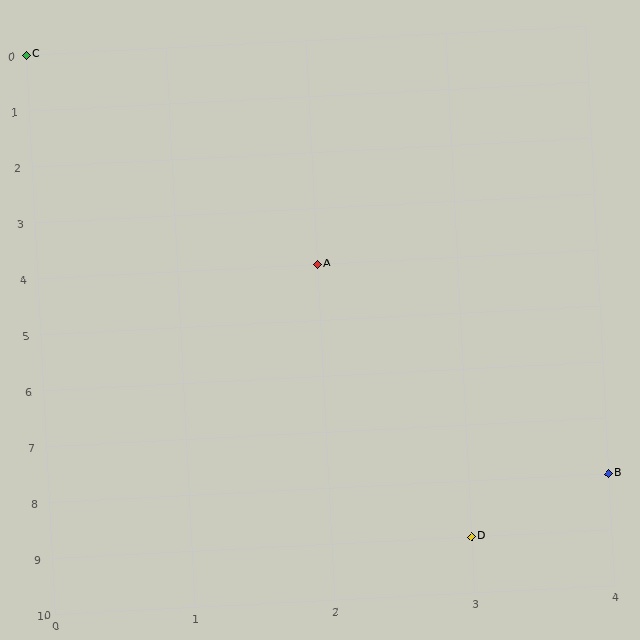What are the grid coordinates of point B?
Point B is at grid coordinates (4, 8).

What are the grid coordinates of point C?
Point C is at grid coordinates (0, 0).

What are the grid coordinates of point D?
Point D is at grid coordinates (3, 9).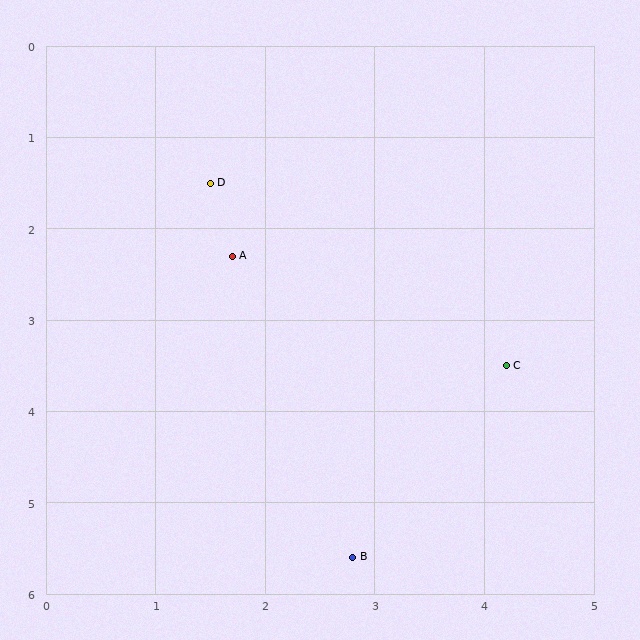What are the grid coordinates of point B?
Point B is at approximately (2.8, 5.6).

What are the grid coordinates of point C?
Point C is at approximately (4.2, 3.5).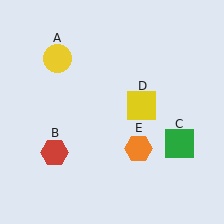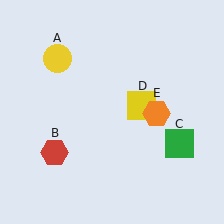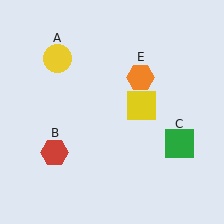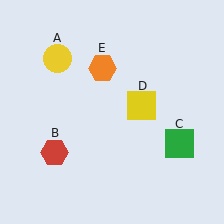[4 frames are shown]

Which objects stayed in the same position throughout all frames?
Yellow circle (object A) and red hexagon (object B) and green square (object C) and yellow square (object D) remained stationary.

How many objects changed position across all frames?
1 object changed position: orange hexagon (object E).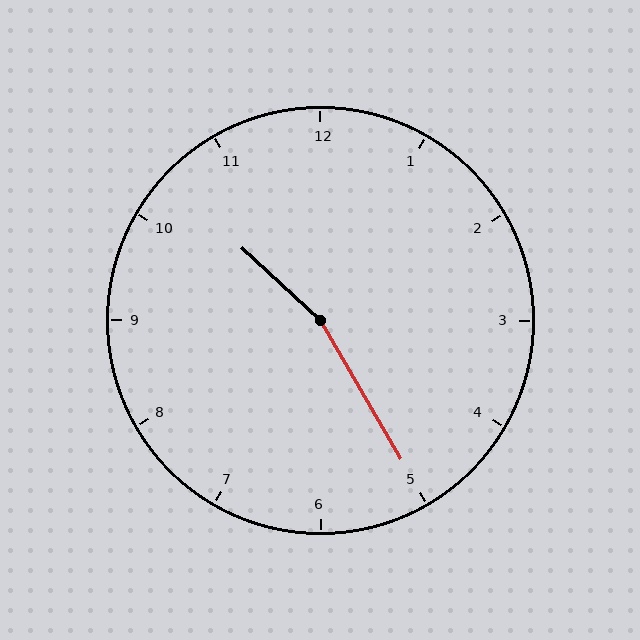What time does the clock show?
10:25.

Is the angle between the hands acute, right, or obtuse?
It is obtuse.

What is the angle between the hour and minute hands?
Approximately 162 degrees.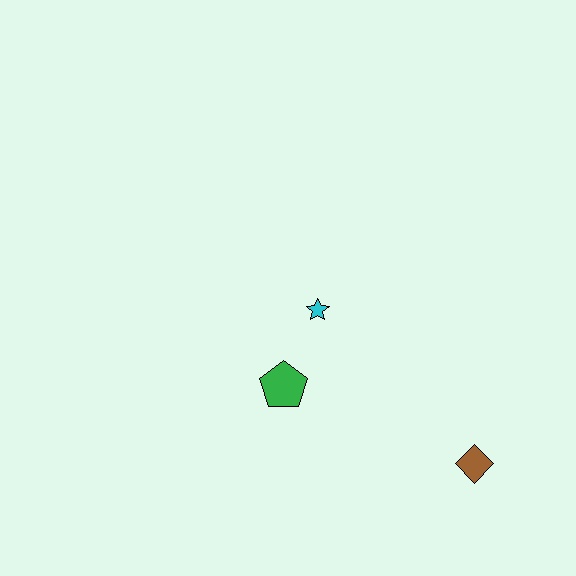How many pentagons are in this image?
There is 1 pentagon.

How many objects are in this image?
There are 3 objects.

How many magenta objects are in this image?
There are no magenta objects.